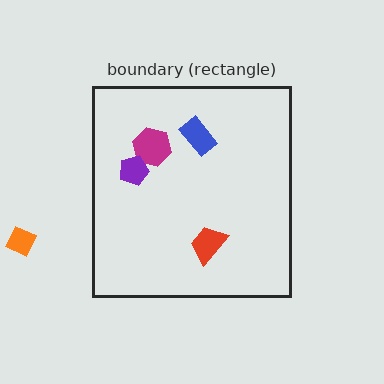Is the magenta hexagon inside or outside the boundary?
Inside.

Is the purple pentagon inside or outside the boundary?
Inside.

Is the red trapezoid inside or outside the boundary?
Inside.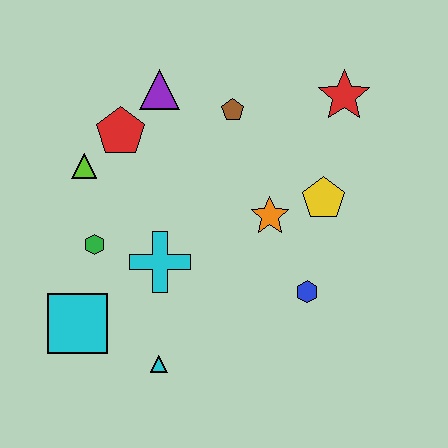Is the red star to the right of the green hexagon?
Yes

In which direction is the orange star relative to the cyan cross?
The orange star is to the right of the cyan cross.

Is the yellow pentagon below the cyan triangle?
No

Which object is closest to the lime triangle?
The red pentagon is closest to the lime triangle.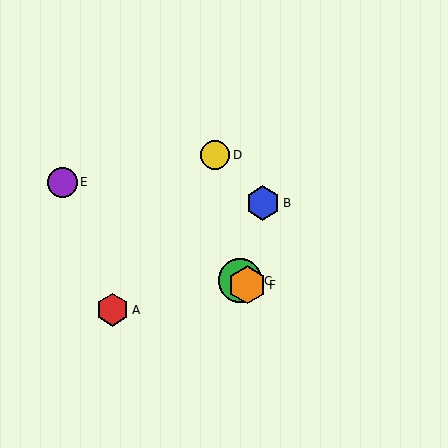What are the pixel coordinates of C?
Object C is at (240, 281).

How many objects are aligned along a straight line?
3 objects (C, E, F) are aligned along a straight line.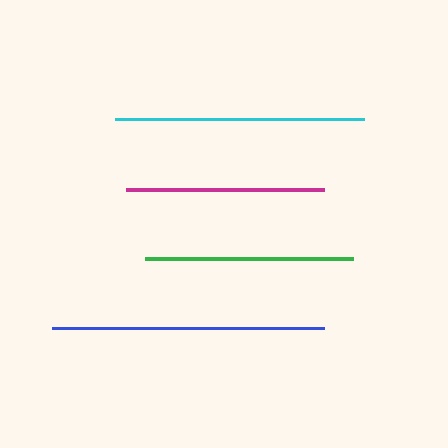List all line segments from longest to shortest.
From longest to shortest: blue, cyan, green, magenta.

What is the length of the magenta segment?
The magenta segment is approximately 198 pixels long.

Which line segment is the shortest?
The magenta line is the shortest at approximately 198 pixels.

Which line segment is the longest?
The blue line is the longest at approximately 272 pixels.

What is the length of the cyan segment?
The cyan segment is approximately 248 pixels long.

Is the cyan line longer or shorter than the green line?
The cyan line is longer than the green line.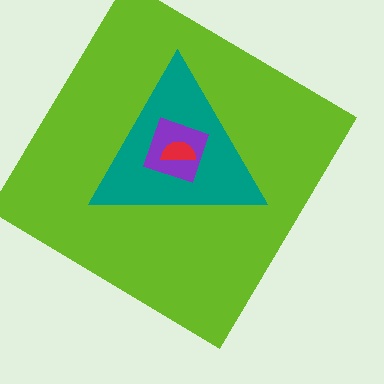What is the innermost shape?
The red semicircle.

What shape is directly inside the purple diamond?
The red semicircle.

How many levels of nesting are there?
4.